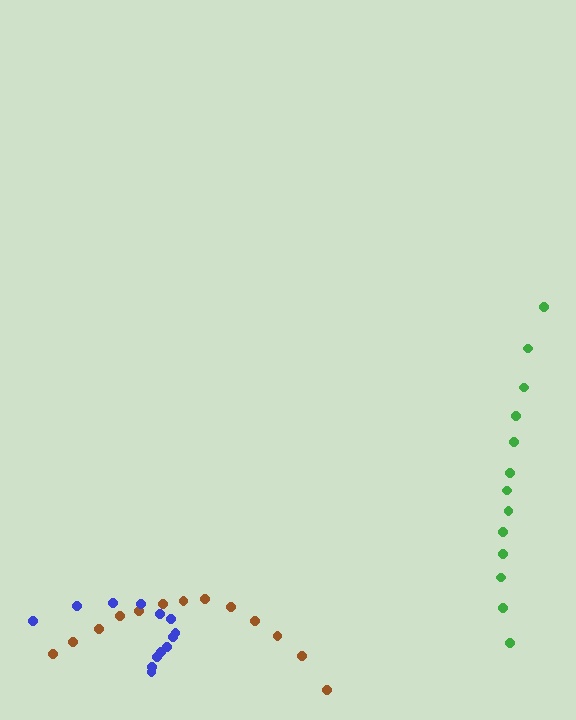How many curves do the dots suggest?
There are 3 distinct paths.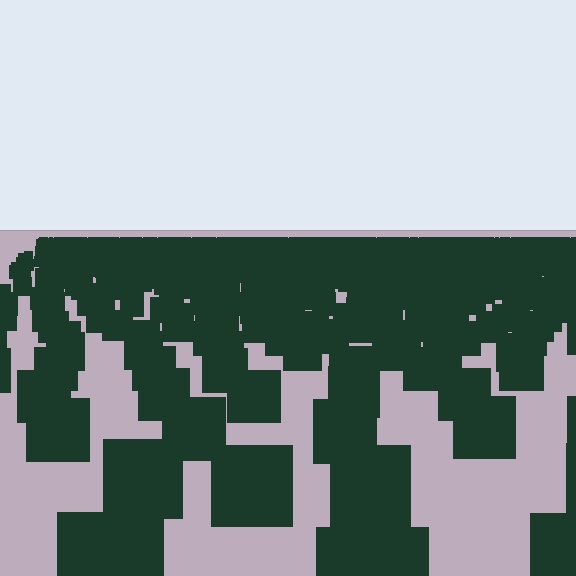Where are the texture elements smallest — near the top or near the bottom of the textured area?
Near the top.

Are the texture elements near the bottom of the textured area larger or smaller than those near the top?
Larger. Near the bottom, elements are closer to the viewer and appear at a bigger on-screen size.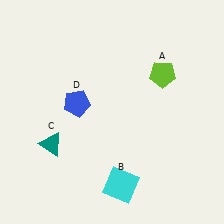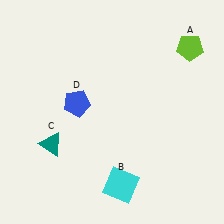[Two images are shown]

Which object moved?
The lime pentagon (A) moved right.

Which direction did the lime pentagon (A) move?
The lime pentagon (A) moved right.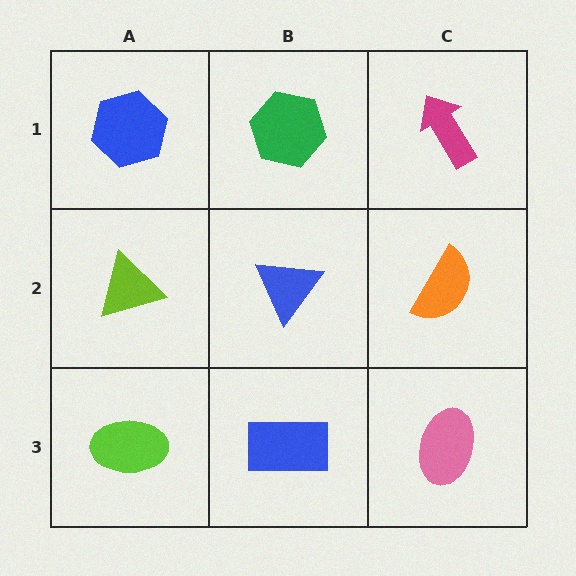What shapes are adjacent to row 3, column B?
A blue triangle (row 2, column B), a lime ellipse (row 3, column A), a pink ellipse (row 3, column C).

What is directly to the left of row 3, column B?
A lime ellipse.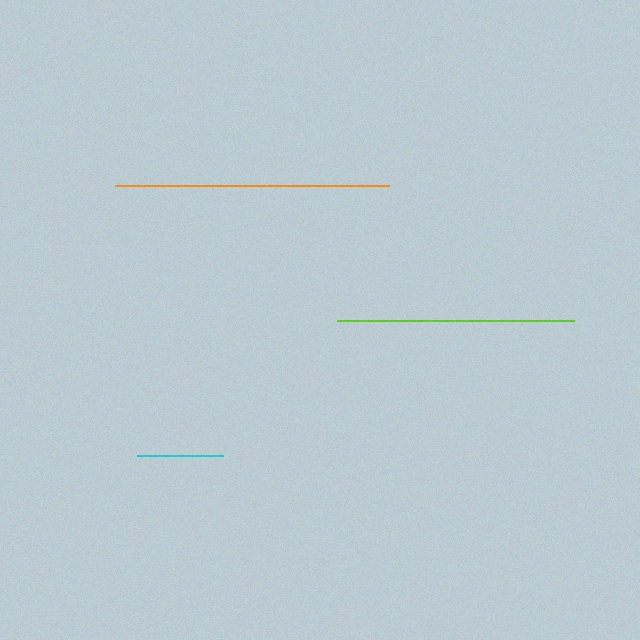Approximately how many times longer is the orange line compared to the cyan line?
The orange line is approximately 3.2 times the length of the cyan line.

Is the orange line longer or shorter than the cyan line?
The orange line is longer than the cyan line.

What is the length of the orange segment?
The orange segment is approximately 274 pixels long.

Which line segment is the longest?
The orange line is the longest at approximately 274 pixels.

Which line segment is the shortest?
The cyan line is the shortest at approximately 86 pixels.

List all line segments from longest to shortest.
From longest to shortest: orange, lime, cyan.